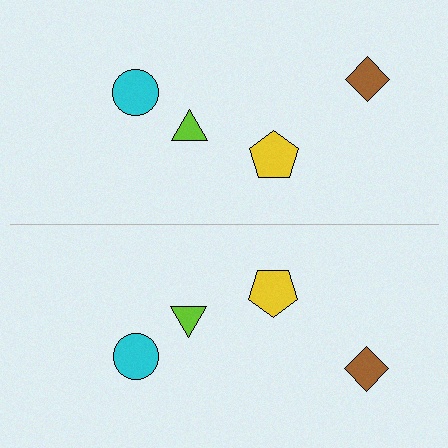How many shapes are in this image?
There are 8 shapes in this image.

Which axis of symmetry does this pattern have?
The pattern has a horizontal axis of symmetry running through the center of the image.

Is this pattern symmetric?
Yes, this pattern has bilateral (reflection) symmetry.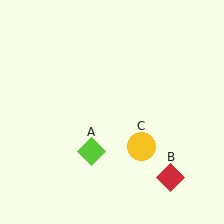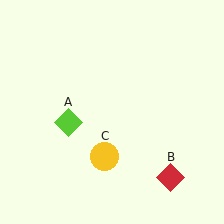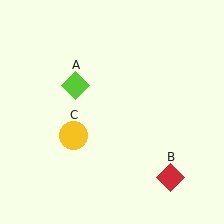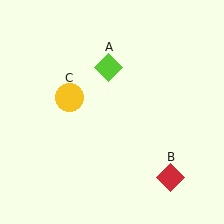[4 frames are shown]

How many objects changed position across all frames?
2 objects changed position: lime diamond (object A), yellow circle (object C).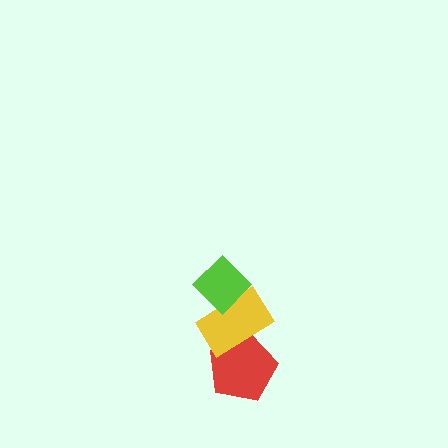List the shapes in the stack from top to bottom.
From top to bottom: the lime diamond, the yellow rectangle, the red pentagon.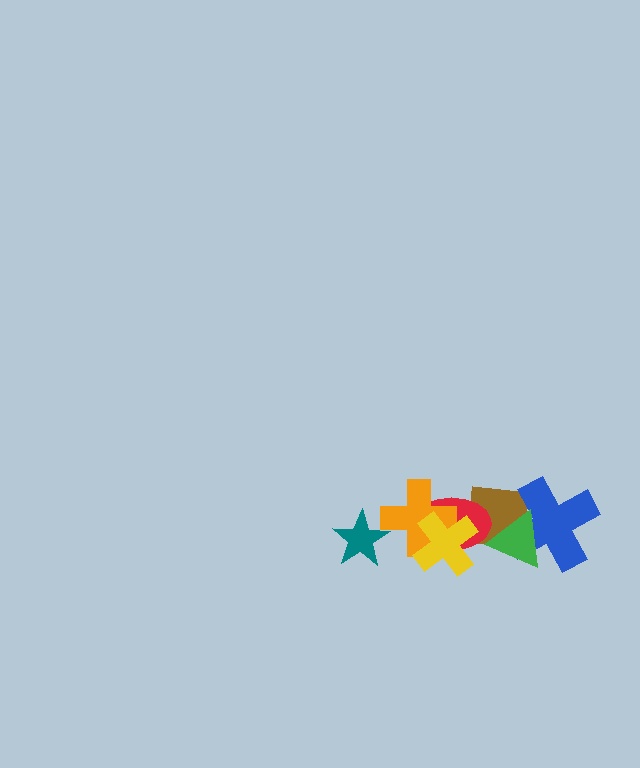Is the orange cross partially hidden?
Yes, it is partially covered by another shape.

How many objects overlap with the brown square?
3 objects overlap with the brown square.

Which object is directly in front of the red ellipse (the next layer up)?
The orange cross is directly in front of the red ellipse.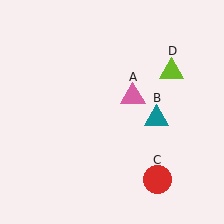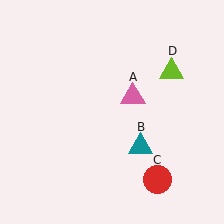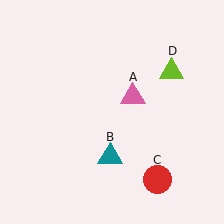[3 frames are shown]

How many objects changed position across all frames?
1 object changed position: teal triangle (object B).